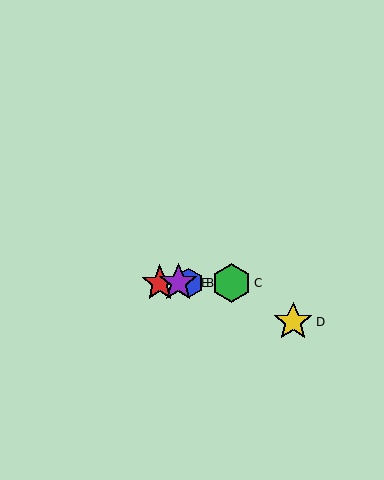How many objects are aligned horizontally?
4 objects (A, B, C, E) are aligned horizontally.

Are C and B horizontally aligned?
Yes, both are at y≈283.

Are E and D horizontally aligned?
No, E is at y≈283 and D is at y≈322.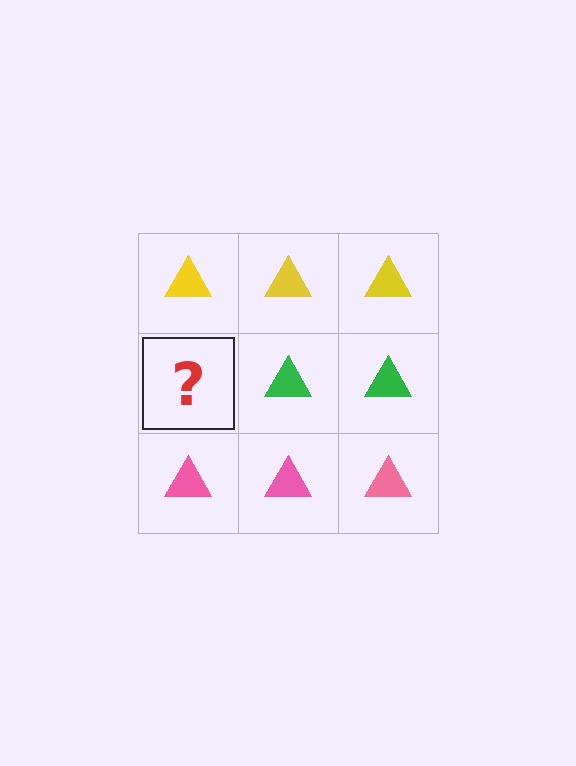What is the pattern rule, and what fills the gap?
The rule is that each row has a consistent color. The gap should be filled with a green triangle.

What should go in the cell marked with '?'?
The missing cell should contain a green triangle.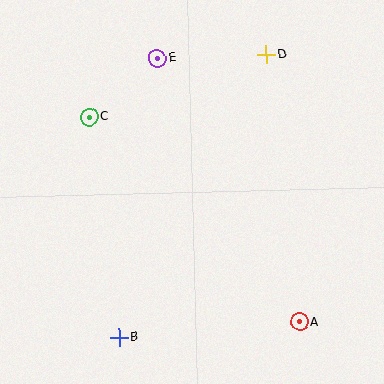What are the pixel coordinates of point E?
Point E is at (157, 58).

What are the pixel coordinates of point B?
Point B is at (119, 337).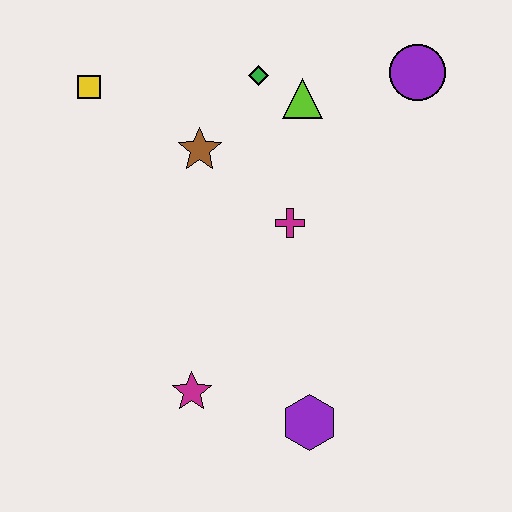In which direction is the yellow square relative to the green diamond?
The yellow square is to the left of the green diamond.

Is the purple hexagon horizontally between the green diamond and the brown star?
No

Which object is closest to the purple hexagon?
The magenta star is closest to the purple hexagon.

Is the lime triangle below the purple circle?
Yes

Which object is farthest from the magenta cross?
The yellow square is farthest from the magenta cross.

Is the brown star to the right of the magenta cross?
No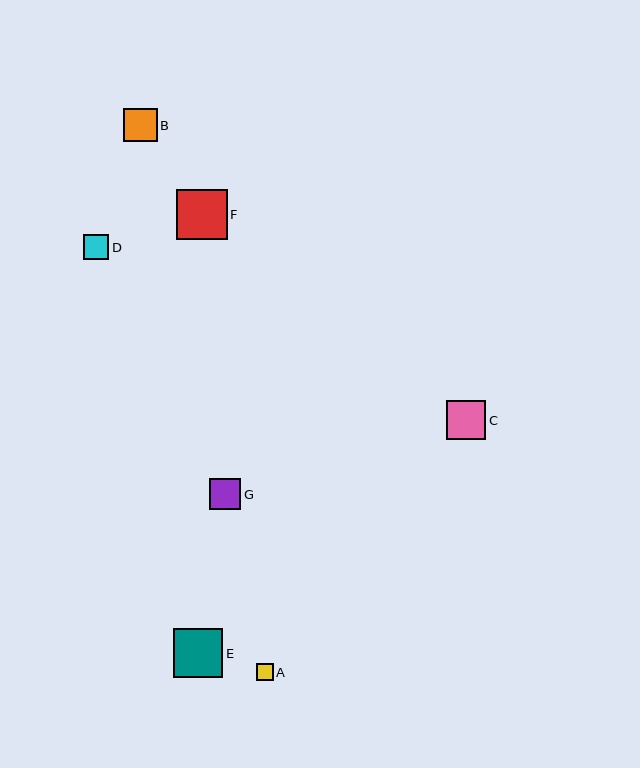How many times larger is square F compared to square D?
Square F is approximately 2.0 times the size of square D.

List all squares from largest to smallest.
From largest to smallest: F, E, C, B, G, D, A.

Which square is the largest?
Square F is the largest with a size of approximately 51 pixels.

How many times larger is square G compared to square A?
Square G is approximately 1.8 times the size of square A.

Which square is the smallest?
Square A is the smallest with a size of approximately 17 pixels.